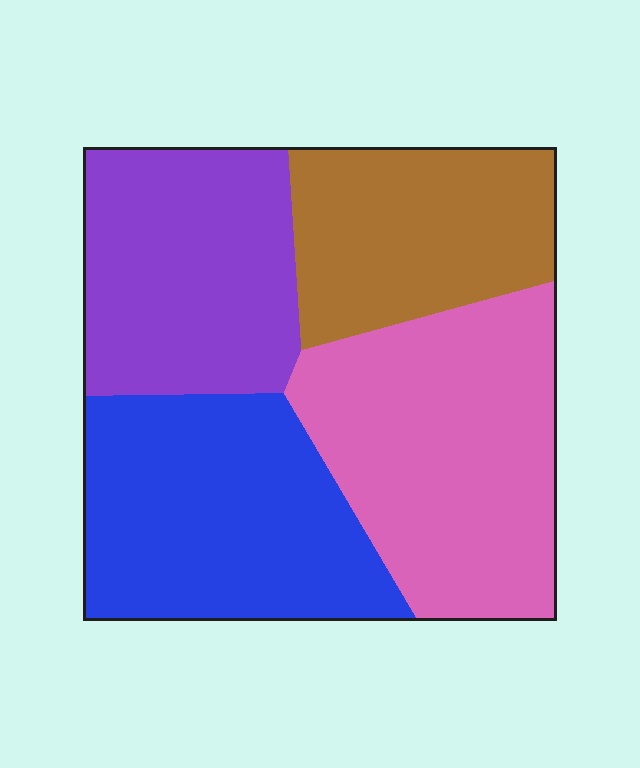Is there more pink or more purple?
Pink.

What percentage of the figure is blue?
Blue covers around 25% of the figure.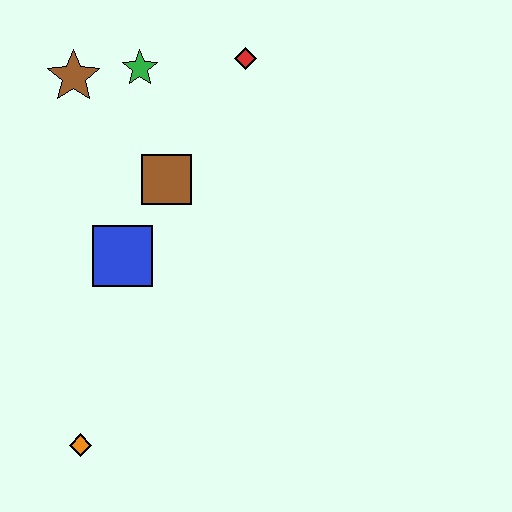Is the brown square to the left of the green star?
No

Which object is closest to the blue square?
The brown square is closest to the blue square.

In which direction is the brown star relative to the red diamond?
The brown star is to the left of the red diamond.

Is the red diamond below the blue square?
No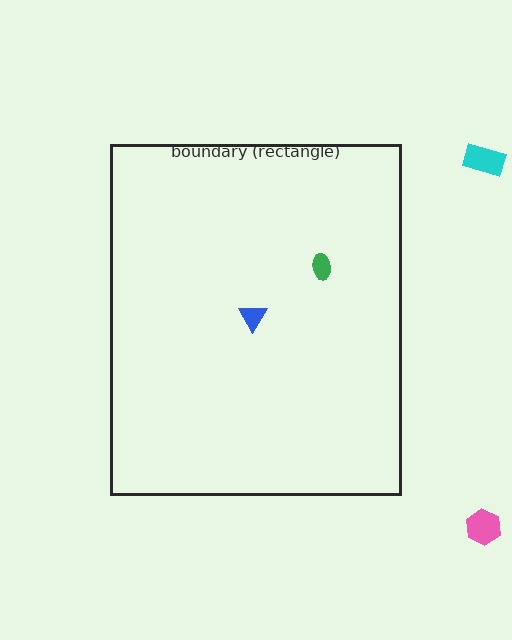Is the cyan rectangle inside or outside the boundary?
Outside.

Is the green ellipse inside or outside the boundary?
Inside.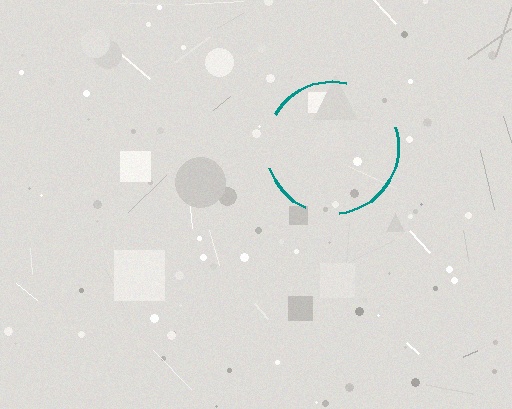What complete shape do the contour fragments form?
The contour fragments form a circle.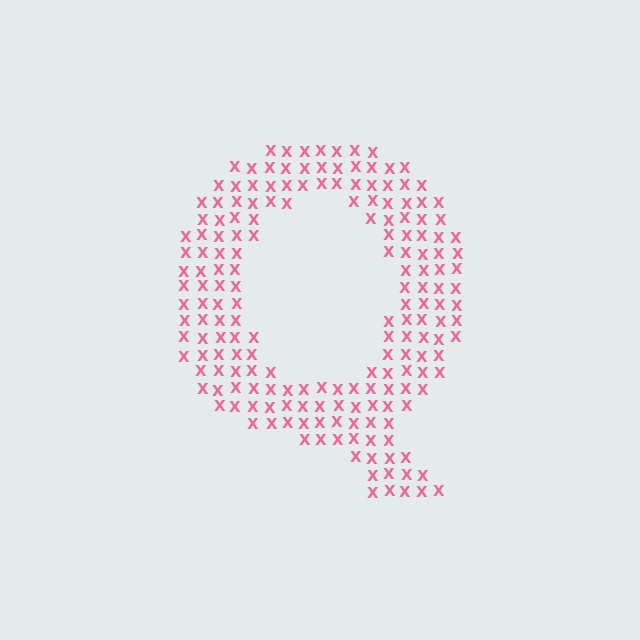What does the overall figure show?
The overall figure shows the letter Q.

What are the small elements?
The small elements are letter X's.